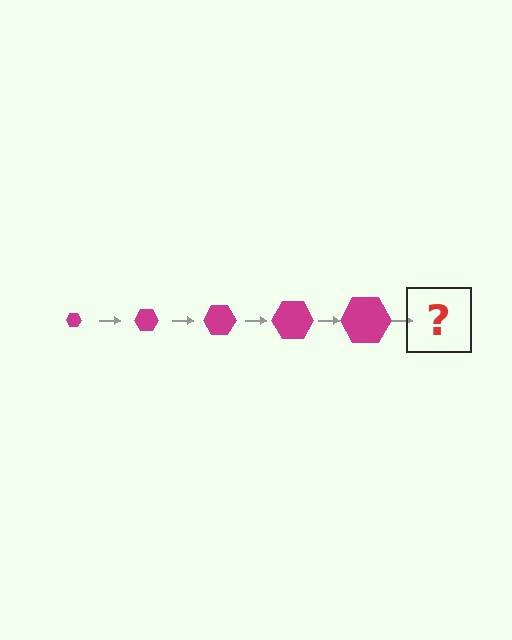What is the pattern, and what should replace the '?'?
The pattern is that the hexagon gets progressively larger each step. The '?' should be a magenta hexagon, larger than the previous one.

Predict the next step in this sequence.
The next step is a magenta hexagon, larger than the previous one.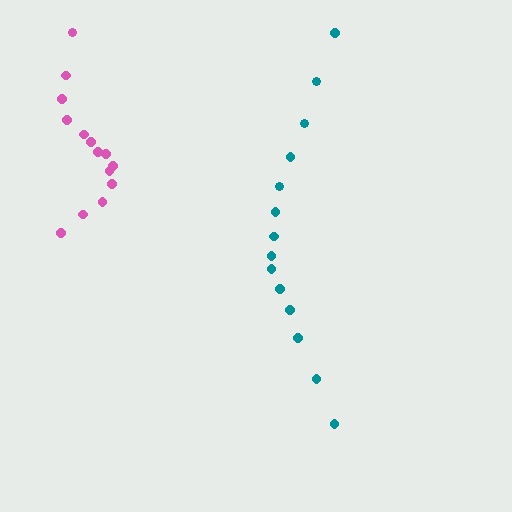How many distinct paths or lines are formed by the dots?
There are 2 distinct paths.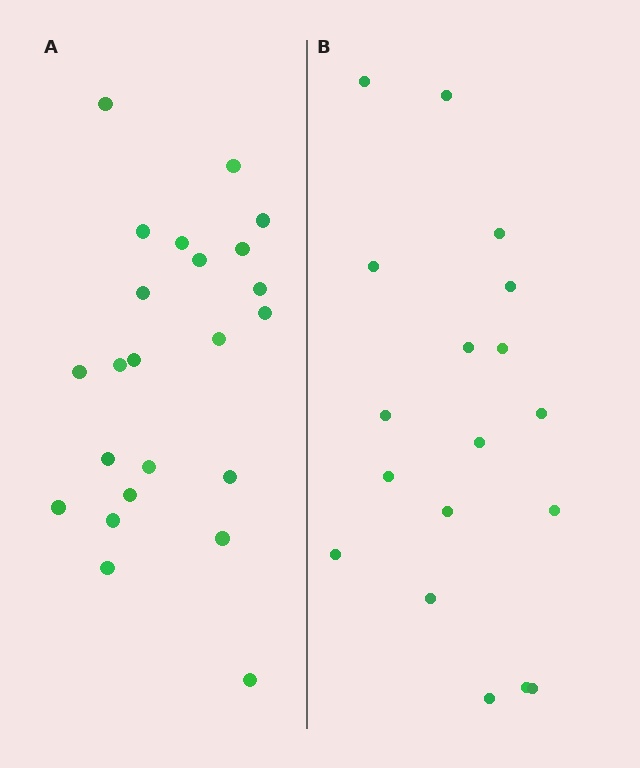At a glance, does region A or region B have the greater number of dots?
Region A (the left region) has more dots.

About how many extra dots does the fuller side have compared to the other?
Region A has about 5 more dots than region B.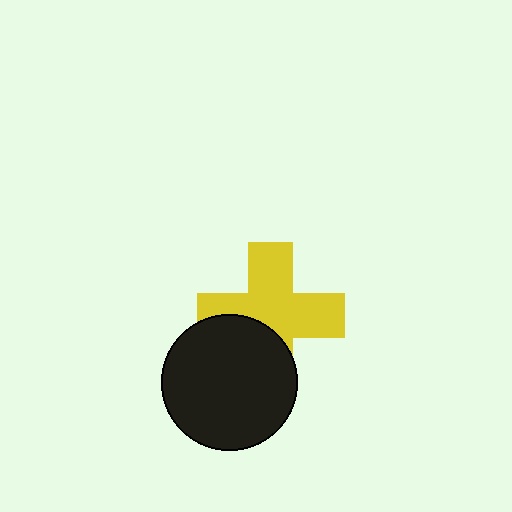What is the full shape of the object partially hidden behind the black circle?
The partially hidden object is a yellow cross.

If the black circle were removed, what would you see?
You would see the complete yellow cross.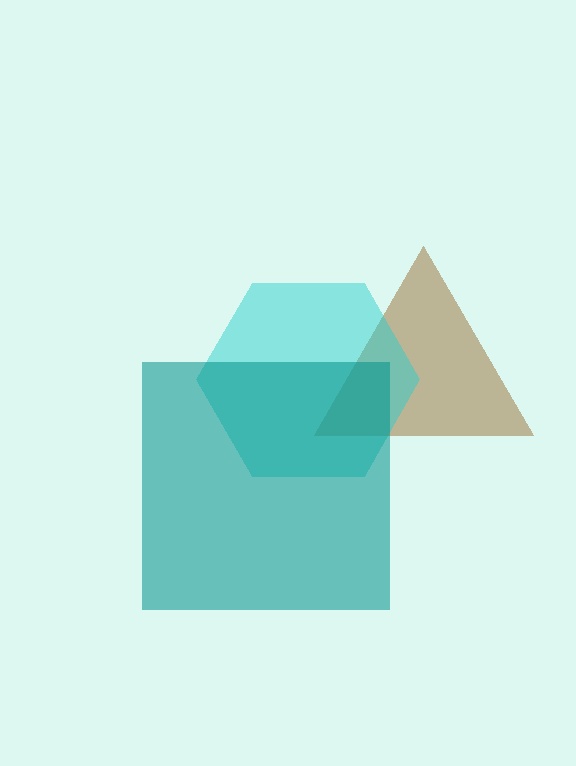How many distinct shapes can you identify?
There are 3 distinct shapes: a brown triangle, a cyan hexagon, a teal square.